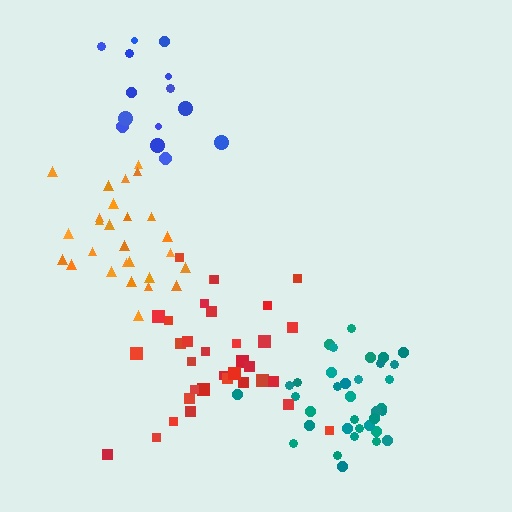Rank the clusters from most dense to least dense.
teal, red, orange, blue.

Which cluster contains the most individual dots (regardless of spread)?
Teal (35).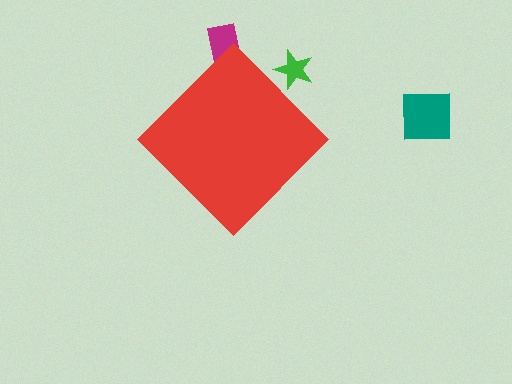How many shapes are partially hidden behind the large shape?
2 shapes are partially hidden.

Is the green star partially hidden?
Yes, the green star is partially hidden behind the red diamond.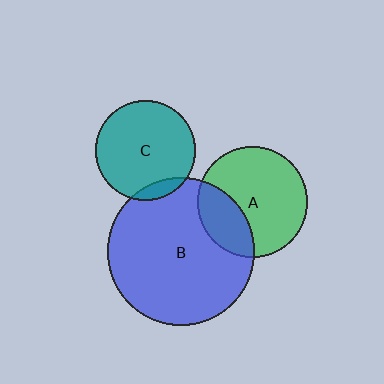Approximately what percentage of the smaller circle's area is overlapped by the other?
Approximately 30%.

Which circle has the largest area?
Circle B (blue).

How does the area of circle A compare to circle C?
Approximately 1.2 times.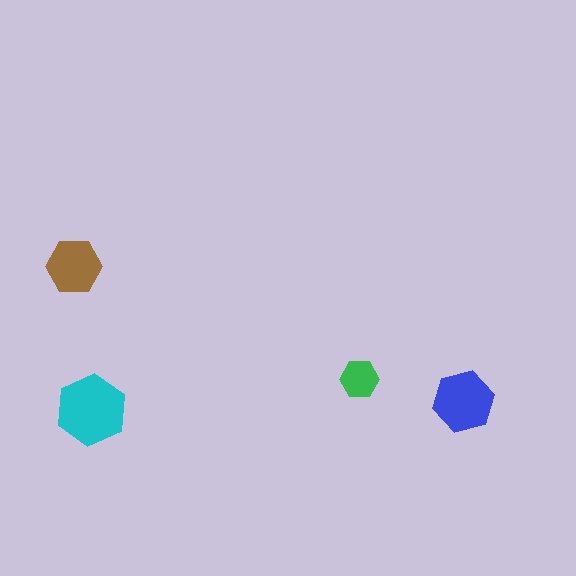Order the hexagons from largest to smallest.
the cyan one, the blue one, the brown one, the green one.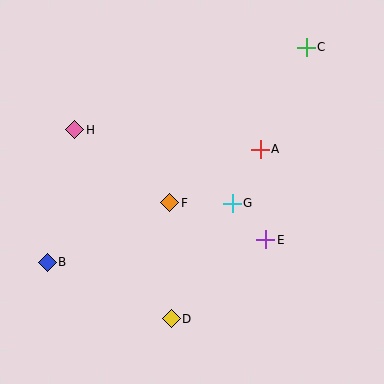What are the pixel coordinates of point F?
Point F is at (170, 203).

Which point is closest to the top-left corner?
Point H is closest to the top-left corner.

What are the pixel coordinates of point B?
Point B is at (47, 262).